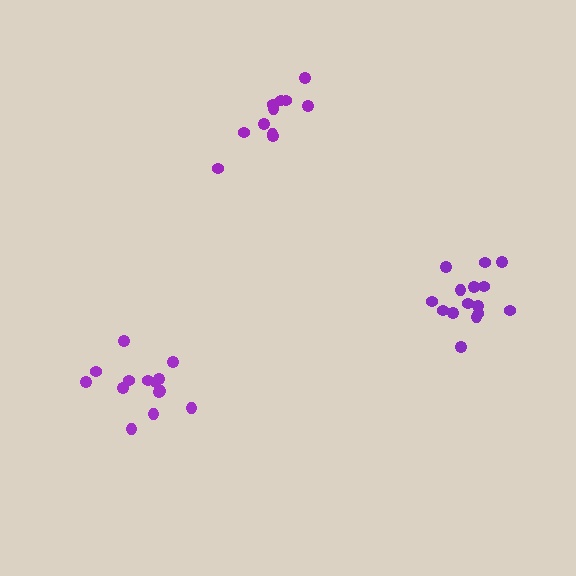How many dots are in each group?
Group 1: 11 dots, Group 2: 14 dots, Group 3: 15 dots (40 total).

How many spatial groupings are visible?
There are 3 spatial groupings.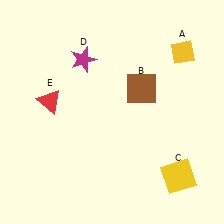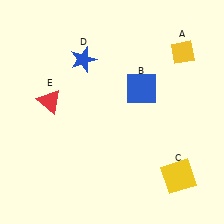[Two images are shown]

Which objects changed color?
B changed from brown to blue. D changed from magenta to blue.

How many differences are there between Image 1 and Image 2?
There are 2 differences between the two images.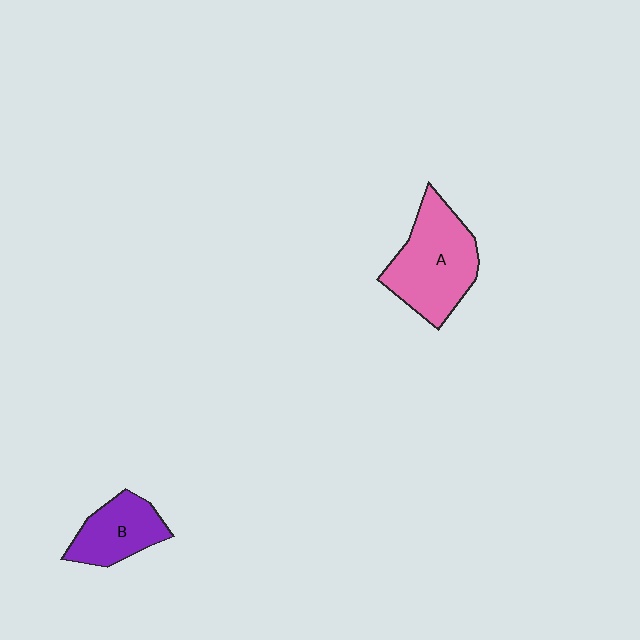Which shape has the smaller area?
Shape B (purple).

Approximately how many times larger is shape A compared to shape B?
Approximately 1.6 times.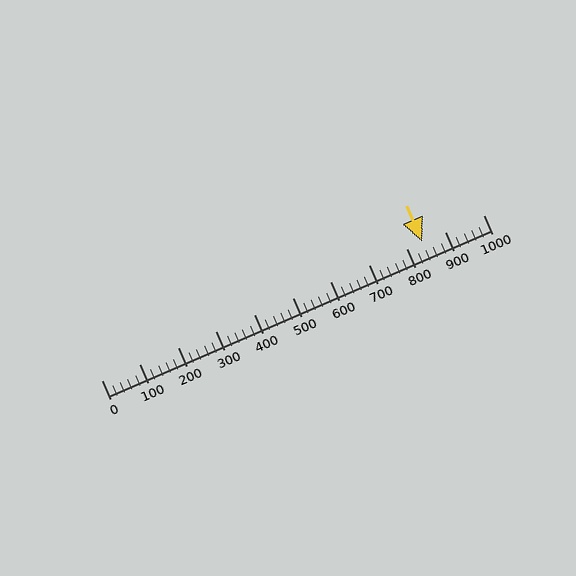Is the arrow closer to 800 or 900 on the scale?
The arrow is closer to 800.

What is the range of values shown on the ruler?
The ruler shows values from 0 to 1000.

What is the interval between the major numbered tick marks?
The major tick marks are spaced 100 units apart.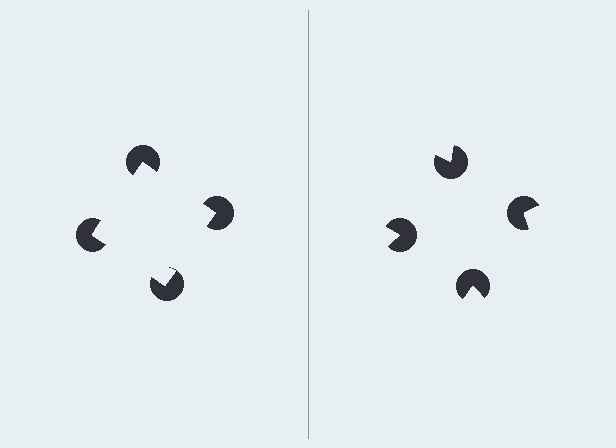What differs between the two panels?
The pac-man discs are positioned identically on both sides; only the wedge orientations differ. On the left they align to a square; on the right they are misaligned.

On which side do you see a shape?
An illusory square appears on the left side. On the right side the wedge cuts are rotated, so no coherent shape forms.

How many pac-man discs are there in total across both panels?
8 — 4 on each side.